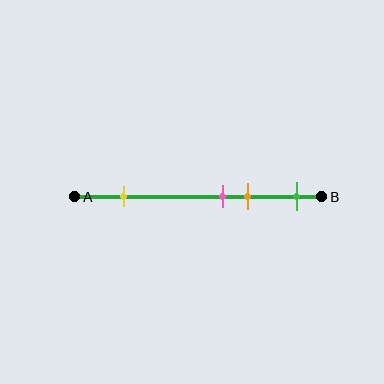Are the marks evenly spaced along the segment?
No, the marks are not evenly spaced.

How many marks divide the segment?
There are 4 marks dividing the segment.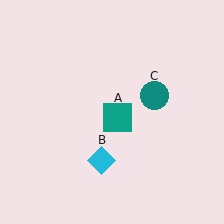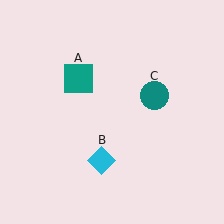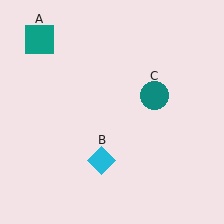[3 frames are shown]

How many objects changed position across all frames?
1 object changed position: teal square (object A).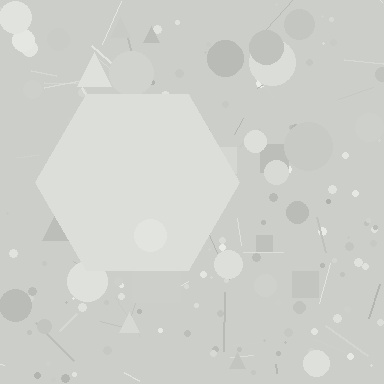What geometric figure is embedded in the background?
A hexagon is embedded in the background.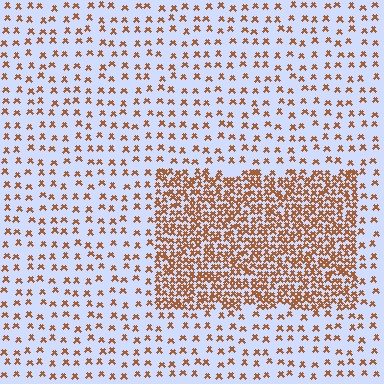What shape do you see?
I see a rectangle.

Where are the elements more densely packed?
The elements are more densely packed inside the rectangle boundary.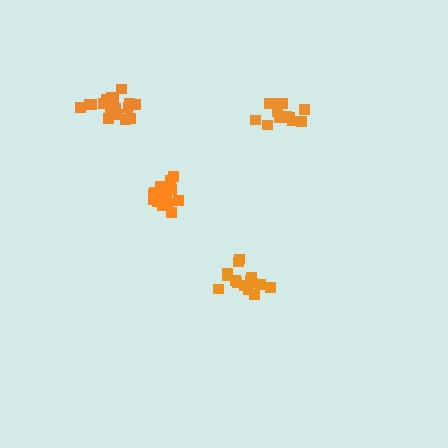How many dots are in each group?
Group 1: 17 dots, Group 2: 16 dots, Group 3: 15 dots, Group 4: 13 dots (61 total).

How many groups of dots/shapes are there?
There are 4 groups.